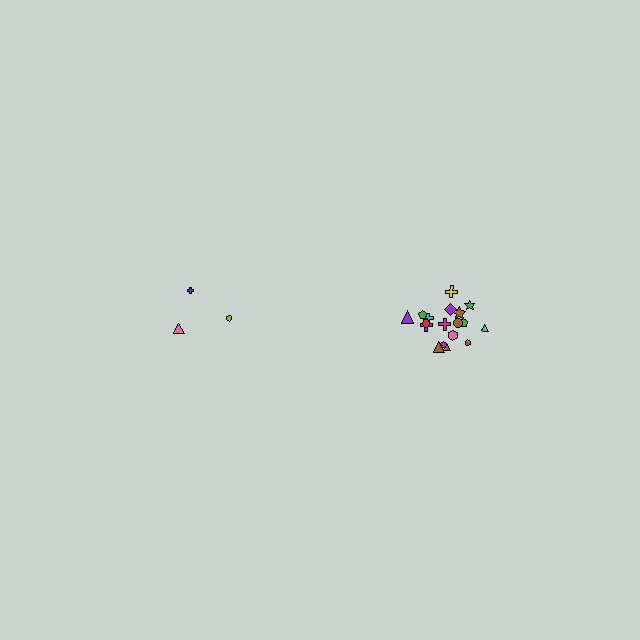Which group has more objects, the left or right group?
The right group.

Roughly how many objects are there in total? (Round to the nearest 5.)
Roughly 20 objects in total.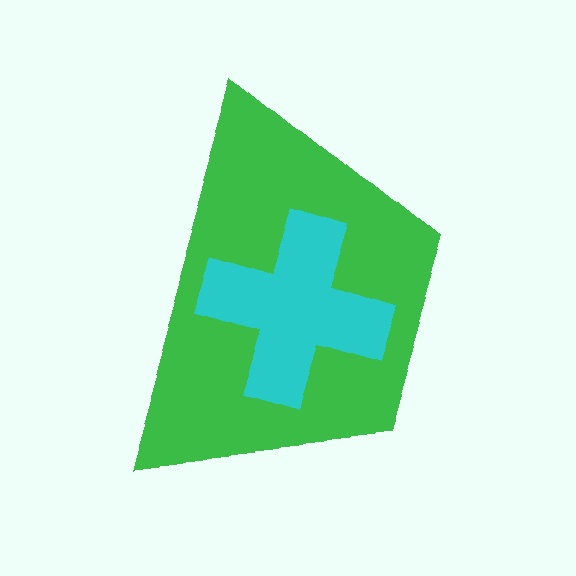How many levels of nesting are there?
2.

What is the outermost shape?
The green trapezoid.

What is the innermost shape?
The cyan cross.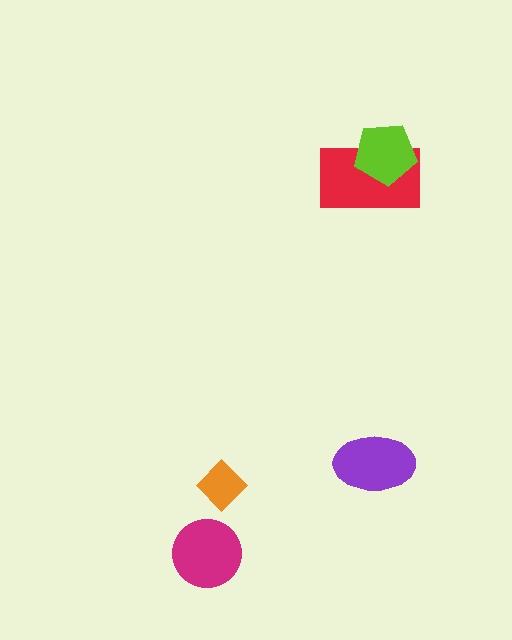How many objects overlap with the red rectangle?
1 object overlaps with the red rectangle.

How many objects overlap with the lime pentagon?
1 object overlaps with the lime pentagon.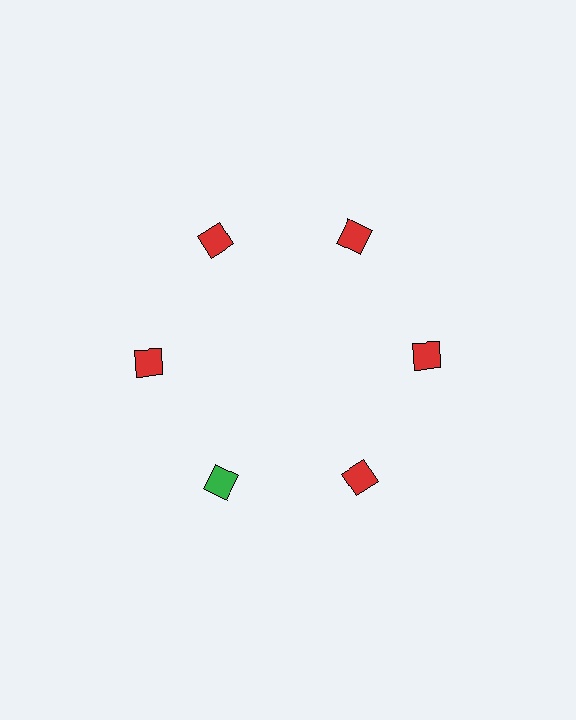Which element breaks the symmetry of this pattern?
The green diamond at roughly the 7 o'clock position breaks the symmetry. All other shapes are red diamonds.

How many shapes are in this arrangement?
There are 6 shapes arranged in a ring pattern.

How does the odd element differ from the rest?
It has a different color: green instead of red.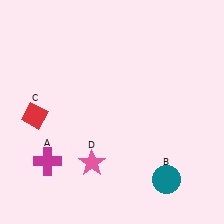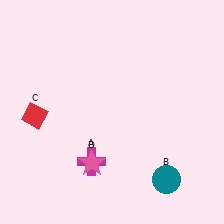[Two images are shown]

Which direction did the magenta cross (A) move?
The magenta cross (A) moved right.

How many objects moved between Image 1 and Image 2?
1 object moved between the two images.